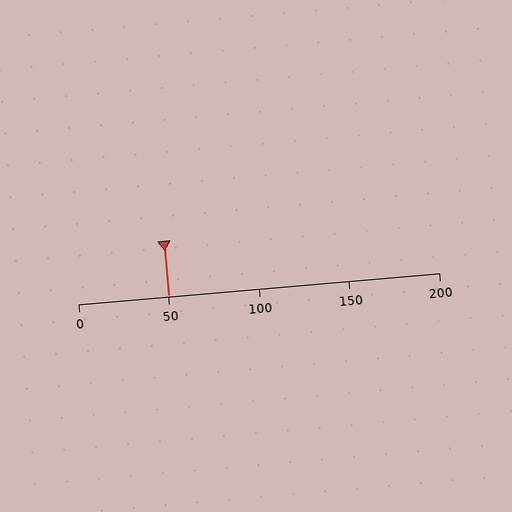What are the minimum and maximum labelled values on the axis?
The axis runs from 0 to 200.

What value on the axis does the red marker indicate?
The marker indicates approximately 50.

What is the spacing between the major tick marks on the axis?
The major ticks are spaced 50 apart.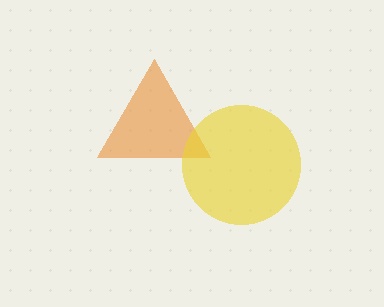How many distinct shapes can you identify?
There are 2 distinct shapes: an orange triangle, a yellow circle.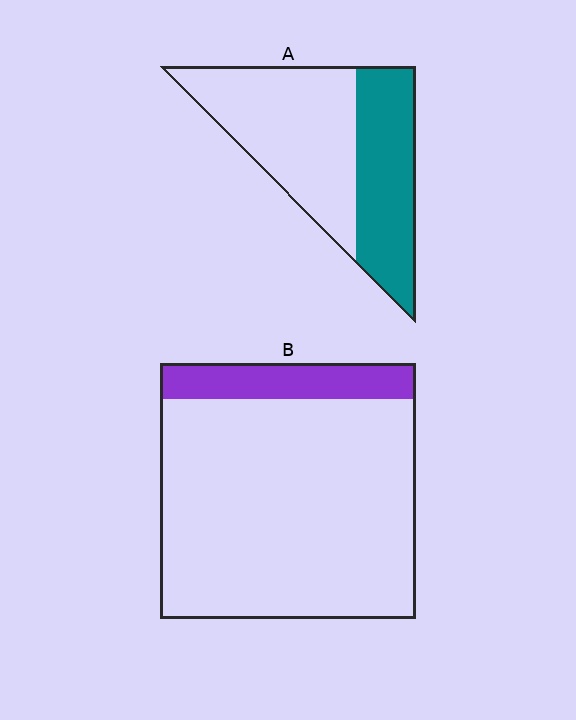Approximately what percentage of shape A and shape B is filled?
A is approximately 40% and B is approximately 15%.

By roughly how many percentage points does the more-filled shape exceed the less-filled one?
By roughly 25 percentage points (A over B).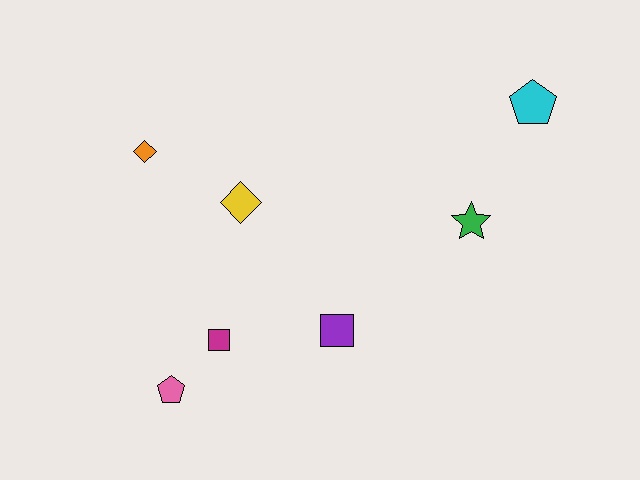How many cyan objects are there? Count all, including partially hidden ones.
There is 1 cyan object.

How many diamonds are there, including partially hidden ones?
There are 2 diamonds.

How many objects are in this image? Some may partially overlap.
There are 7 objects.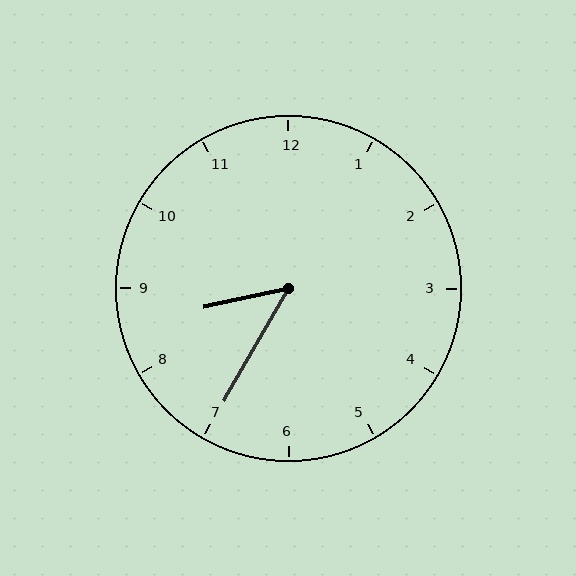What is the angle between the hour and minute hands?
Approximately 48 degrees.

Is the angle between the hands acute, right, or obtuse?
It is acute.